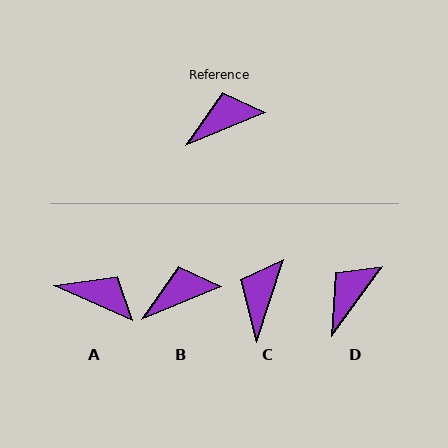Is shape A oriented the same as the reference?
No, it is off by about 47 degrees.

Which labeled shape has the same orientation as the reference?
B.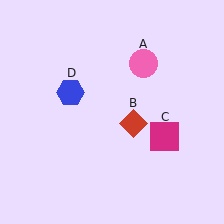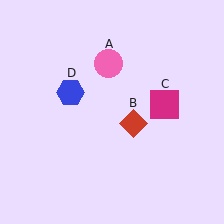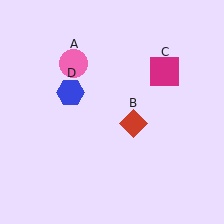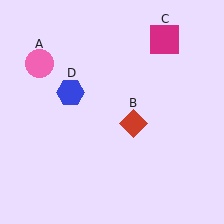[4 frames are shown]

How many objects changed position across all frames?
2 objects changed position: pink circle (object A), magenta square (object C).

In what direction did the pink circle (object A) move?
The pink circle (object A) moved left.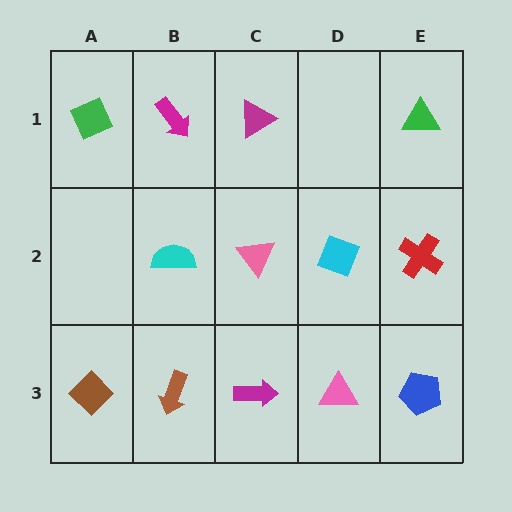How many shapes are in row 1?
4 shapes.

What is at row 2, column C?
A pink triangle.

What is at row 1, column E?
A green triangle.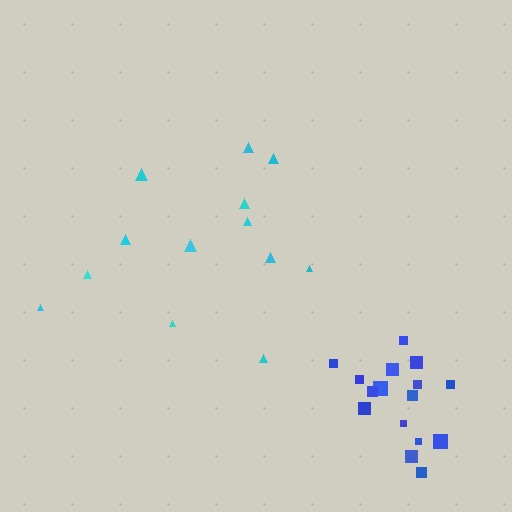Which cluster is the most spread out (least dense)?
Cyan.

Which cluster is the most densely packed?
Blue.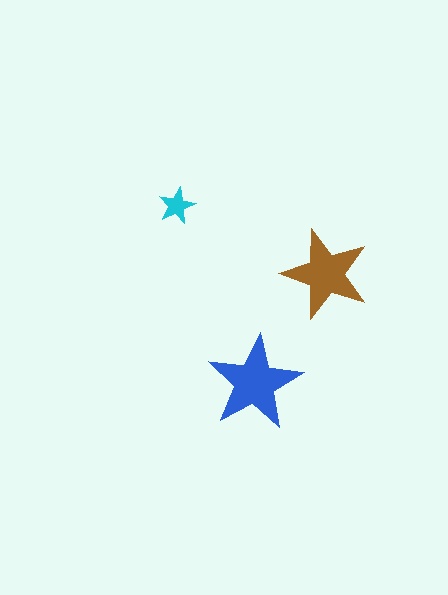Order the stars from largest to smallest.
the blue one, the brown one, the cyan one.